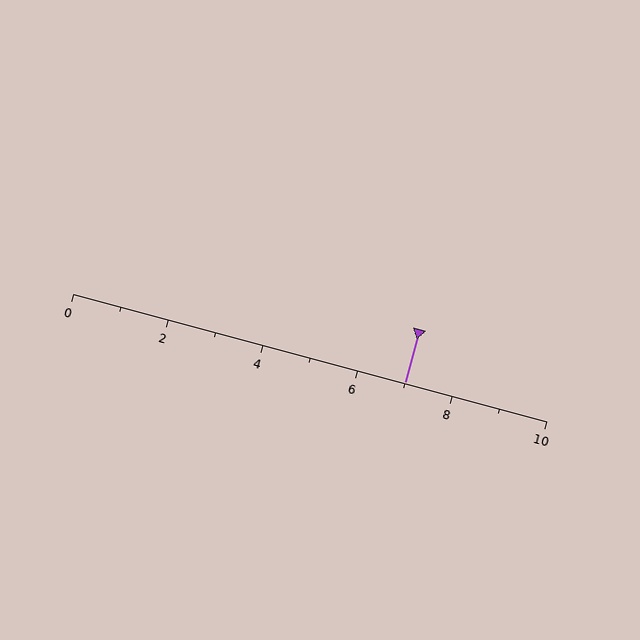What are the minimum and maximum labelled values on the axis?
The axis runs from 0 to 10.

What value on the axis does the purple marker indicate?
The marker indicates approximately 7.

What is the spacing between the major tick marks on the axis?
The major ticks are spaced 2 apart.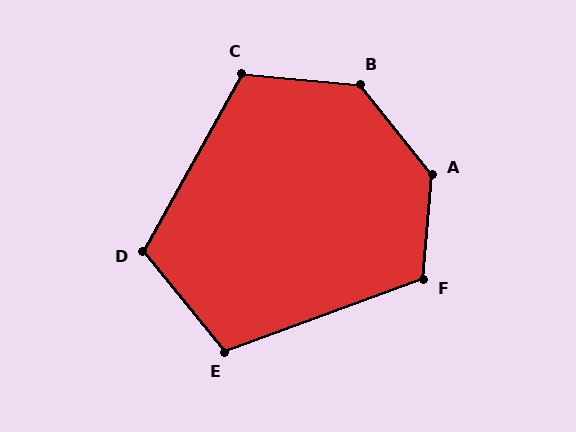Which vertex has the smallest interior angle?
E, at approximately 110 degrees.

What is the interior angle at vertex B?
Approximately 134 degrees (obtuse).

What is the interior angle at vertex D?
Approximately 111 degrees (obtuse).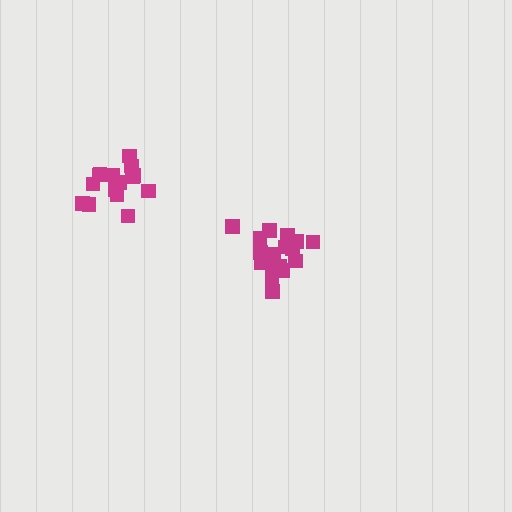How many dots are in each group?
Group 1: 15 dots, Group 2: 19 dots (34 total).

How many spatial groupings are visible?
There are 2 spatial groupings.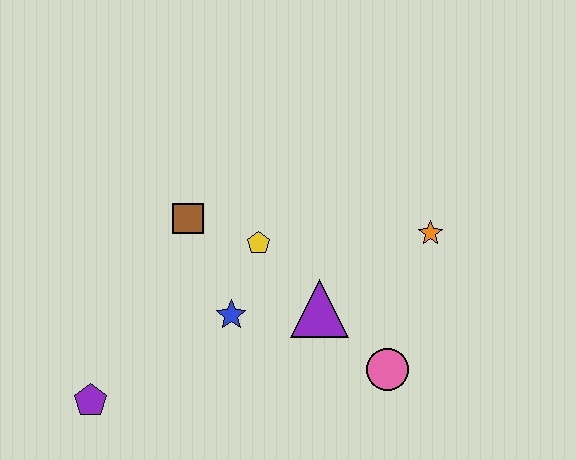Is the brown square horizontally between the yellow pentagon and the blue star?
No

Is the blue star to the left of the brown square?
No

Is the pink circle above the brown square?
No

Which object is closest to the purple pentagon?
The blue star is closest to the purple pentagon.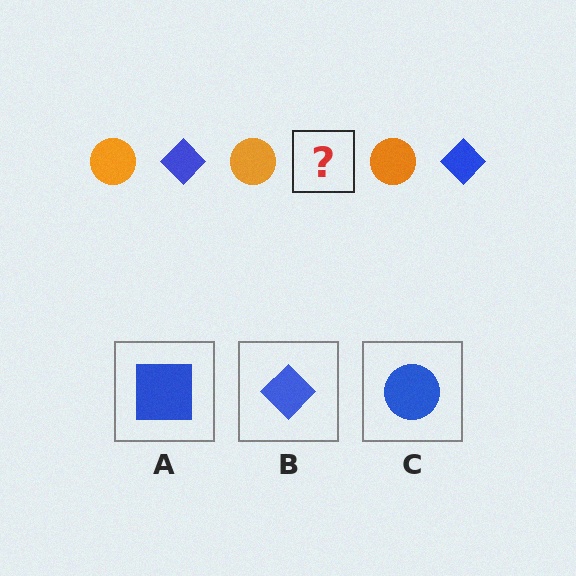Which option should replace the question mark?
Option B.